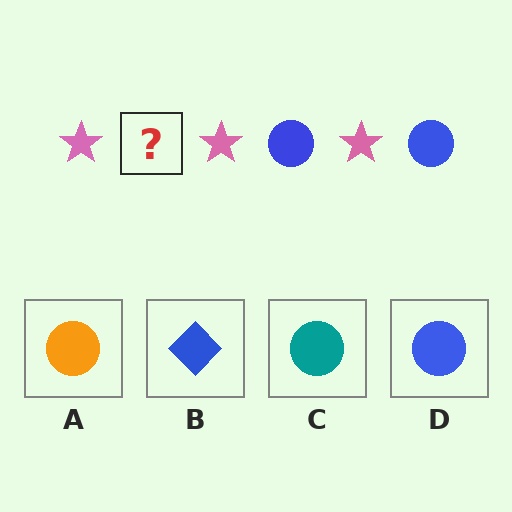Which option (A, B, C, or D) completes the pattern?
D.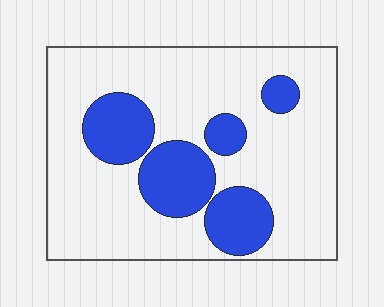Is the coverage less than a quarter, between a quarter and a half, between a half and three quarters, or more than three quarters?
Less than a quarter.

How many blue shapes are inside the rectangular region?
5.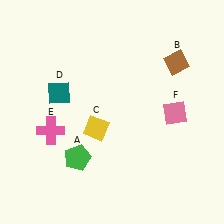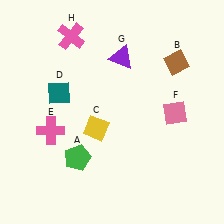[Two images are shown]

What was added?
A purple triangle (G), a pink cross (H) were added in Image 2.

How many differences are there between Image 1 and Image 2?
There are 2 differences between the two images.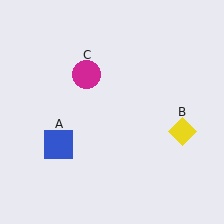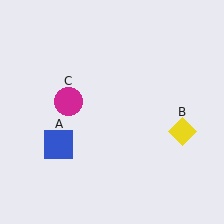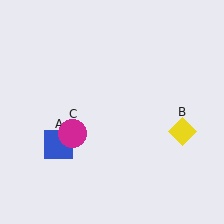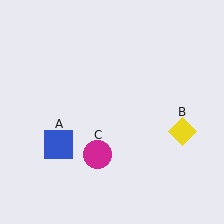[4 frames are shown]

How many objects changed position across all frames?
1 object changed position: magenta circle (object C).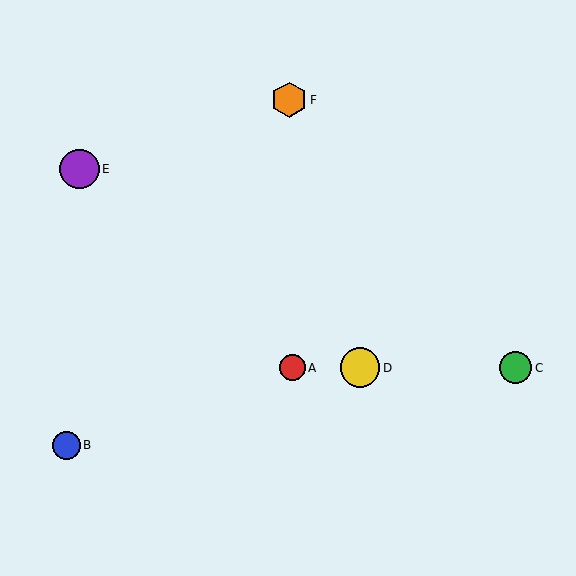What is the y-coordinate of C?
Object C is at y≈368.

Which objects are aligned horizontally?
Objects A, C, D are aligned horizontally.